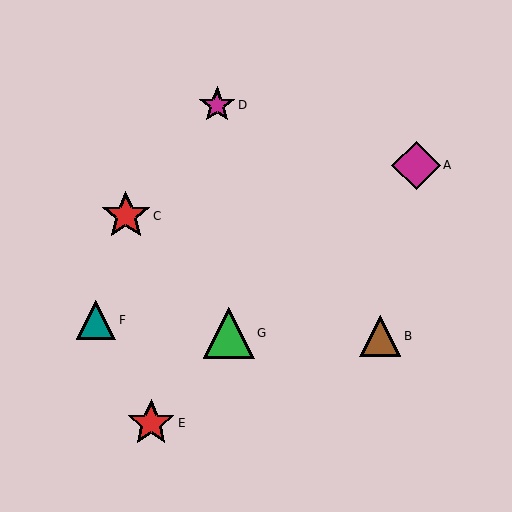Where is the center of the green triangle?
The center of the green triangle is at (229, 333).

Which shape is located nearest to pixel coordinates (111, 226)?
The red star (labeled C) at (126, 216) is nearest to that location.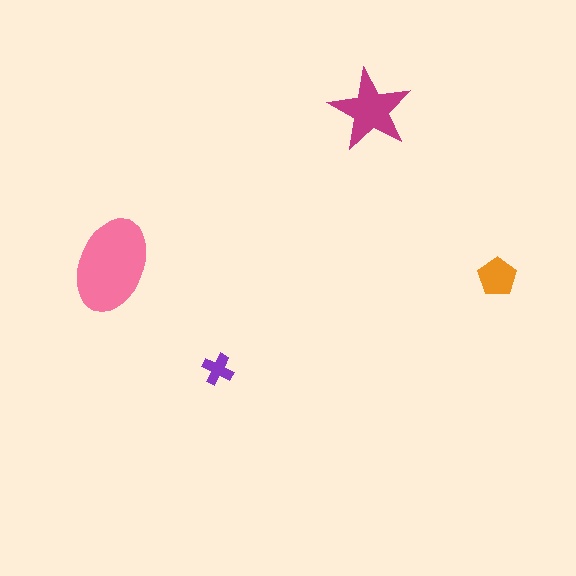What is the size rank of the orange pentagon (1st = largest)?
3rd.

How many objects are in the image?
There are 4 objects in the image.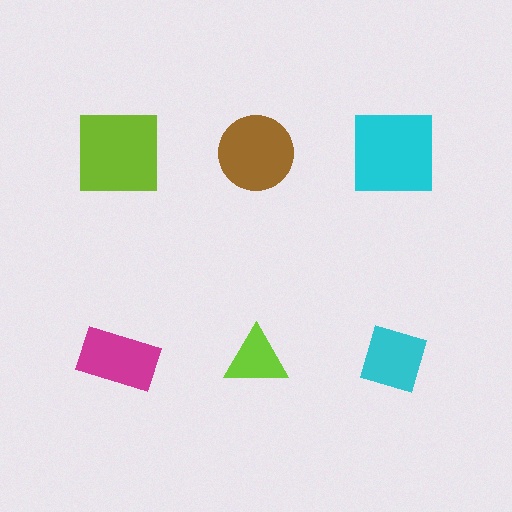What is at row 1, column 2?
A brown circle.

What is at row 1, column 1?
A lime square.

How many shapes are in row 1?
3 shapes.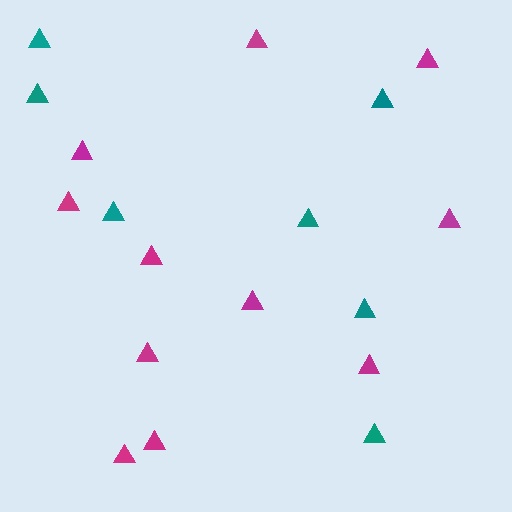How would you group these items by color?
There are 2 groups: one group of magenta triangles (11) and one group of teal triangles (7).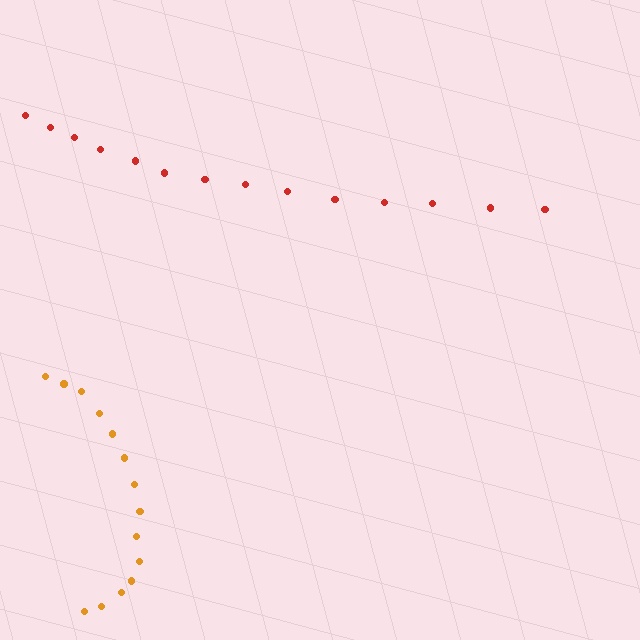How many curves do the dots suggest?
There are 2 distinct paths.